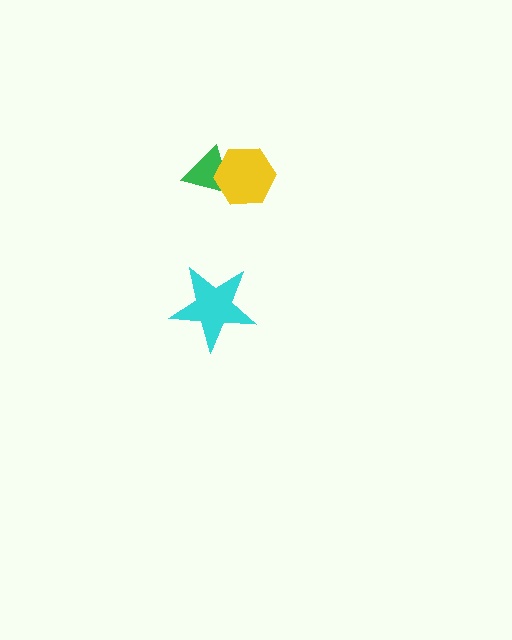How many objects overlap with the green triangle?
1 object overlaps with the green triangle.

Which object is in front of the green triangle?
The yellow hexagon is in front of the green triangle.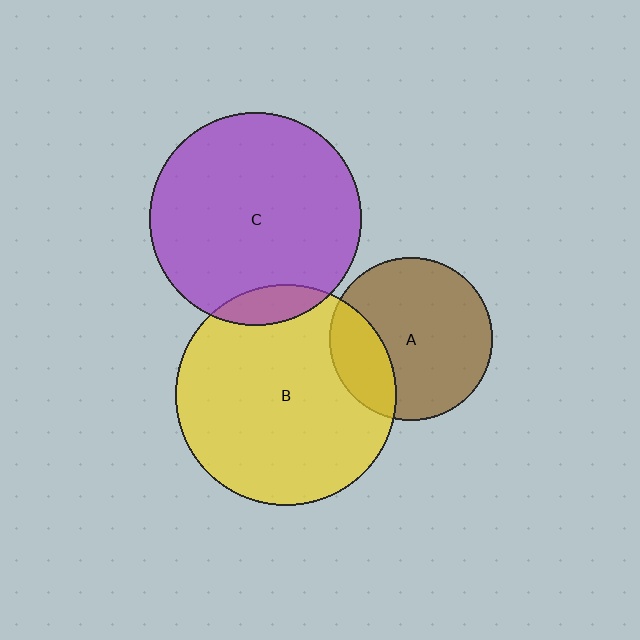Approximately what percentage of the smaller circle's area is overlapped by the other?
Approximately 25%.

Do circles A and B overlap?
Yes.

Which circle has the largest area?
Circle B (yellow).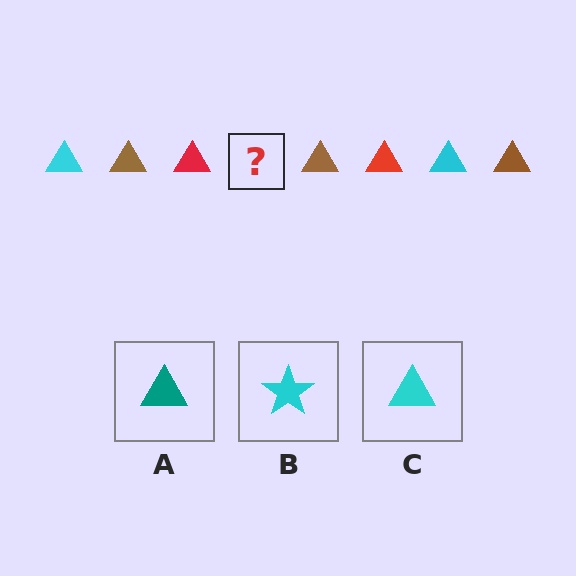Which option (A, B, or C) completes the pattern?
C.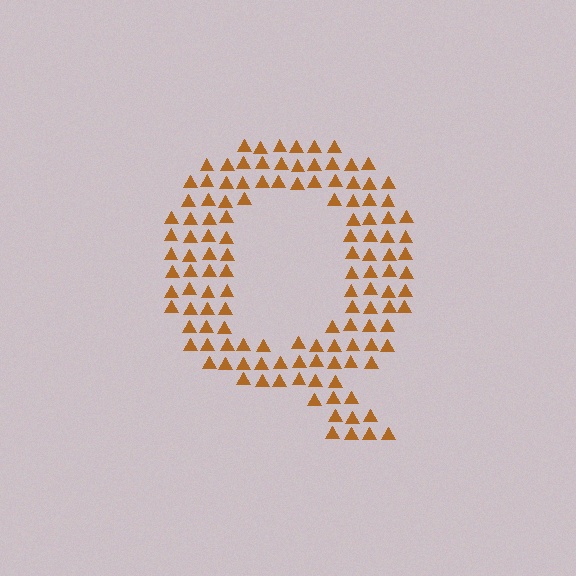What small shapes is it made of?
It is made of small triangles.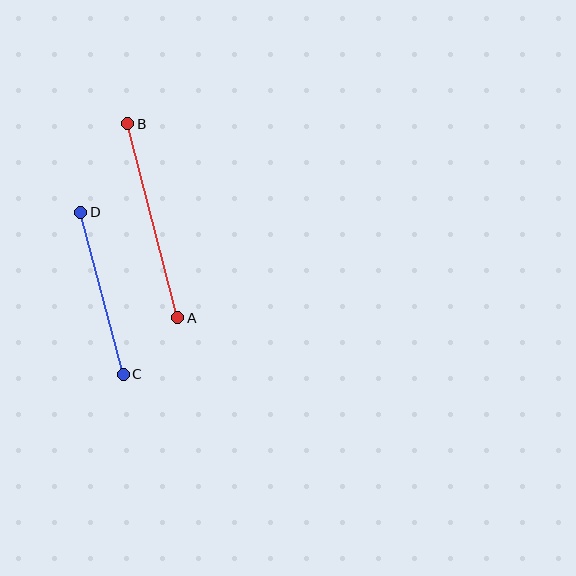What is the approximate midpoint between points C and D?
The midpoint is at approximately (102, 293) pixels.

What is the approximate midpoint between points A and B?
The midpoint is at approximately (153, 221) pixels.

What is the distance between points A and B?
The distance is approximately 201 pixels.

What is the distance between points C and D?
The distance is approximately 167 pixels.